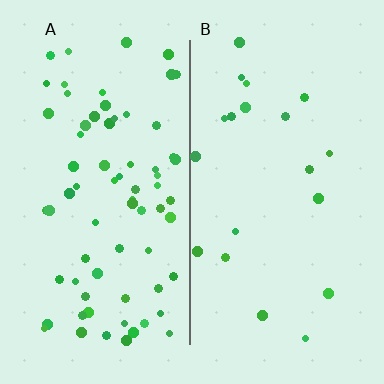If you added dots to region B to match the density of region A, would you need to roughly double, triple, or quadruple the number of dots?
Approximately quadruple.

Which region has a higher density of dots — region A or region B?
A (the left).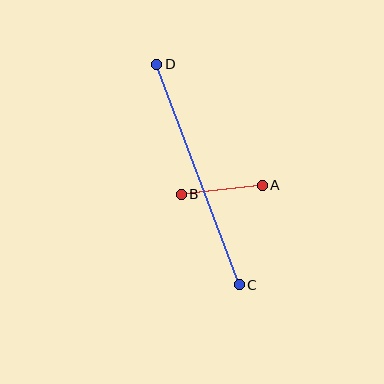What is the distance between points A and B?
The distance is approximately 81 pixels.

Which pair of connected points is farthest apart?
Points C and D are farthest apart.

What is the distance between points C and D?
The distance is approximately 236 pixels.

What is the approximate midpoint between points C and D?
The midpoint is at approximately (198, 175) pixels.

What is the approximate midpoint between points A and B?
The midpoint is at approximately (222, 190) pixels.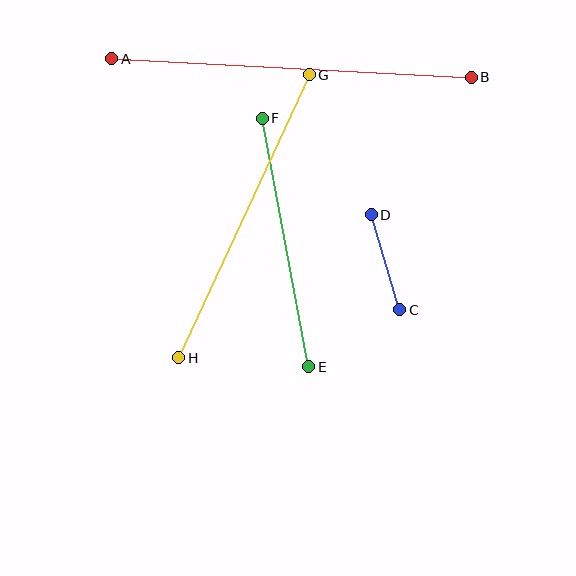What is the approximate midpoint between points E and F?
The midpoint is at approximately (285, 243) pixels.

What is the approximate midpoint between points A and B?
The midpoint is at approximately (291, 68) pixels.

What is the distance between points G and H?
The distance is approximately 311 pixels.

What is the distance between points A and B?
The distance is approximately 360 pixels.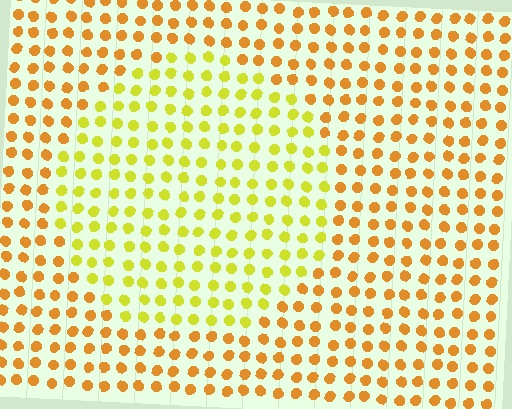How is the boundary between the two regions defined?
The boundary is defined purely by a slight shift in hue (about 34 degrees). Spacing, size, and orientation are identical on both sides.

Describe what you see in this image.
The image is filled with small orange elements in a uniform arrangement. A circle-shaped region is visible where the elements are tinted to a slightly different hue, forming a subtle color boundary.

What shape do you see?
I see a circle.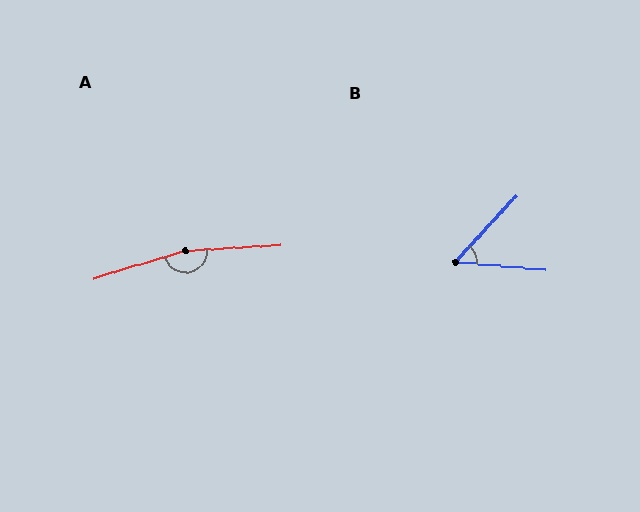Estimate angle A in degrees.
Approximately 167 degrees.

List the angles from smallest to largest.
B (52°), A (167°).